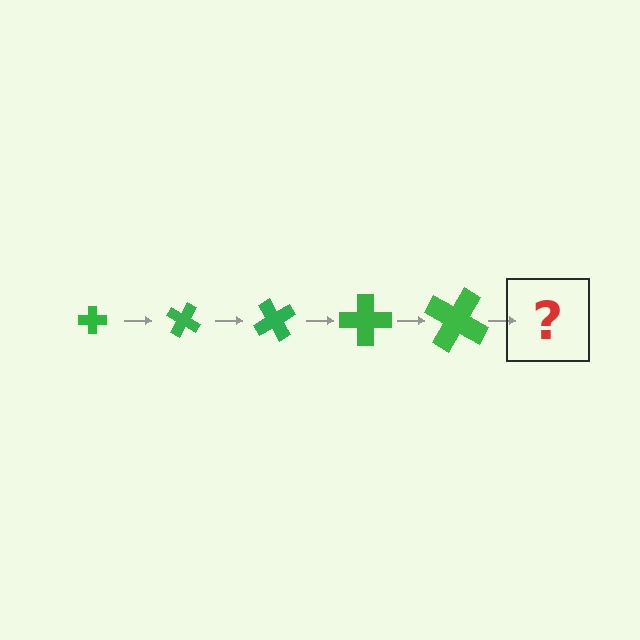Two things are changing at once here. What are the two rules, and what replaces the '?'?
The two rules are that the cross grows larger each step and it rotates 30 degrees each step. The '?' should be a cross, larger than the previous one and rotated 150 degrees from the start.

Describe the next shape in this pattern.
It should be a cross, larger than the previous one and rotated 150 degrees from the start.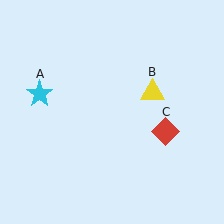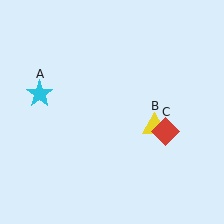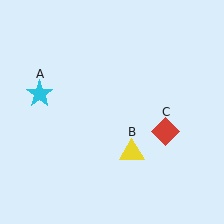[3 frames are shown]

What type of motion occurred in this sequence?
The yellow triangle (object B) rotated clockwise around the center of the scene.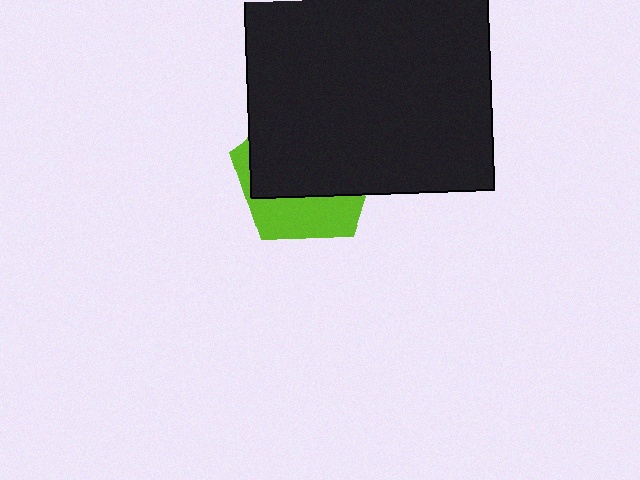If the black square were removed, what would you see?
You would see the complete lime pentagon.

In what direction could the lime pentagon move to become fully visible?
The lime pentagon could move down. That would shift it out from behind the black square entirely.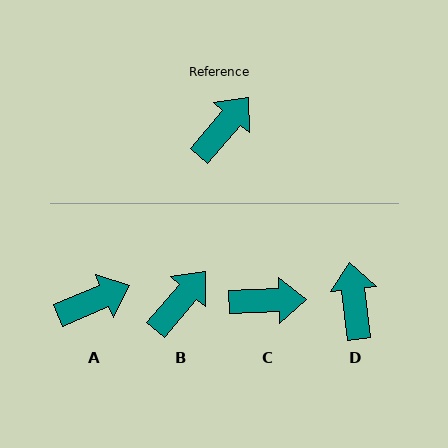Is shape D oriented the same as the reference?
No, it is off by about 47 degrees.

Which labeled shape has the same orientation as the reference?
B.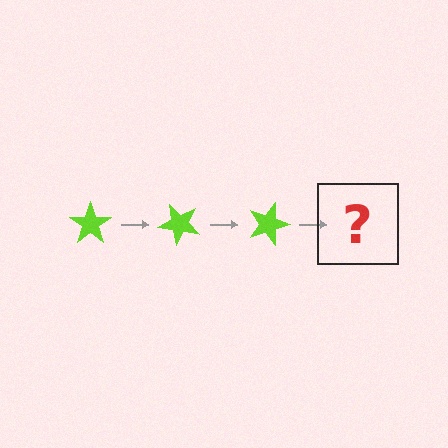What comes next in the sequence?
The next element should be a lime star rotated 135 degrees.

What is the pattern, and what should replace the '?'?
The pattern is that the star rotates 45 degrees each step. The '?' should be a lime star rotated 135 degrees.